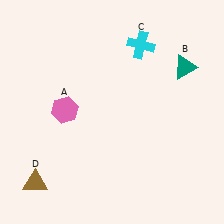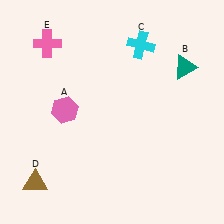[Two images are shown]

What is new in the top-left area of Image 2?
A pink cross (E) was added in the top-left area of Image 2.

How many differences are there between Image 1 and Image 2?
There is 1 difference between the two images.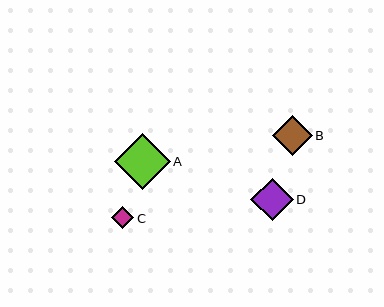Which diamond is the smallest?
Diamond C is the smallest with a size of approximately 22 pixels.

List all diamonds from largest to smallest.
From largest to smallest: A, D, B, C.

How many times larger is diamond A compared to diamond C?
Diamond A is approximately 2.5 times the size of diamond C.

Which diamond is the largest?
Diamond A is the largest with a size of approximately 56 pixels.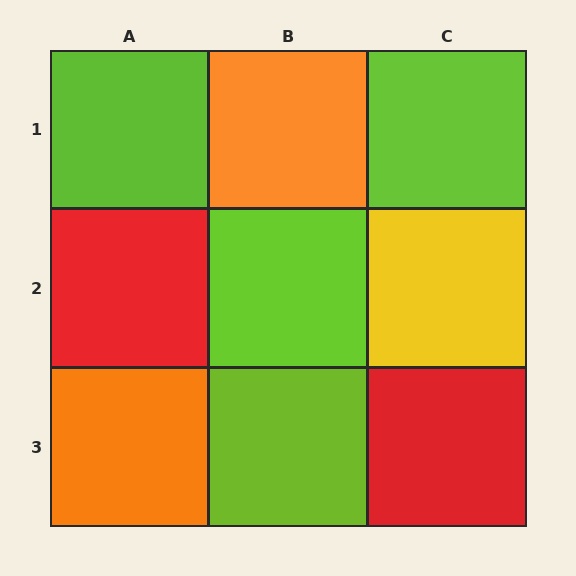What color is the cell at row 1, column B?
Orange.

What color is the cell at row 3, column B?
Lime.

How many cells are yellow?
1 cell is yellow.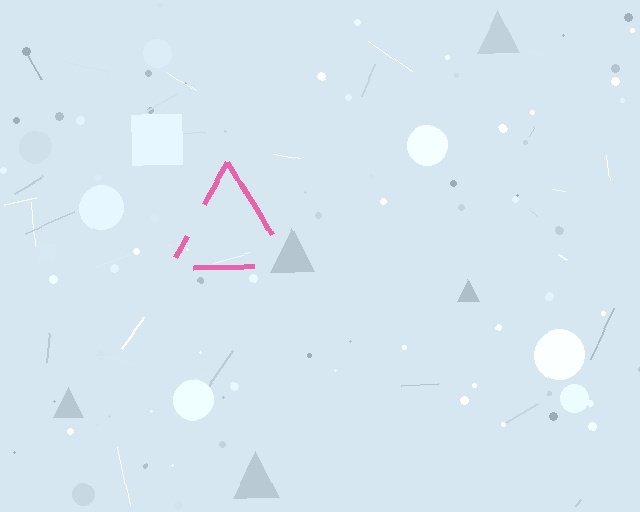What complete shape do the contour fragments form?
The contour fragments form a triangle.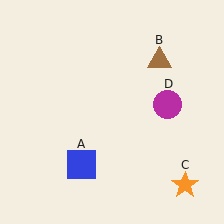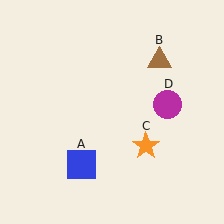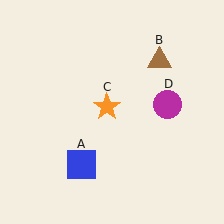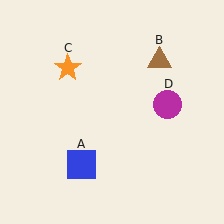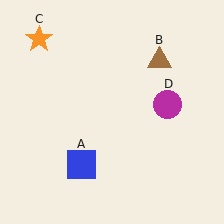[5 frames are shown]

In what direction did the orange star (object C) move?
The orange star (object C) moved up and to the left.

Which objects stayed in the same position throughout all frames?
Blue square (object A) and brown triangle (object B) and magenta circle (object D) remained stationary.